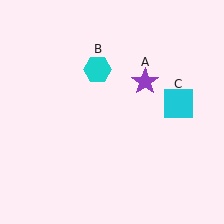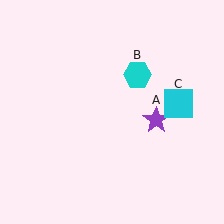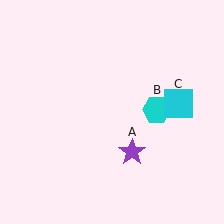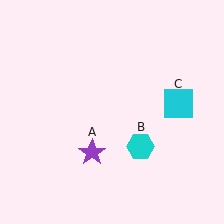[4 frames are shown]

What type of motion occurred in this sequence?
The purple star (object A), cyan hexagon (object B) rotated clockwise around the center of the scene.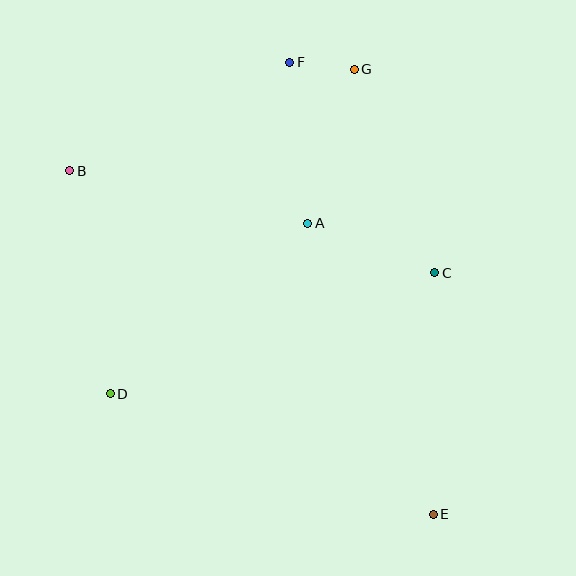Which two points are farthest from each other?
Points B and E are farthest from each other.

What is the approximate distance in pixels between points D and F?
The distance between D and F is approximately 377 pixels.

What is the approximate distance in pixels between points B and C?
The distance between B and C is approximately 379 pixels.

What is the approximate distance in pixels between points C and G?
The distance between C and G is approximately 219 pixels.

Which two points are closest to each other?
Points F and G are closest to each other.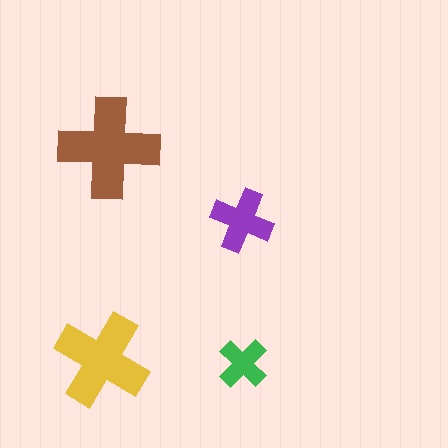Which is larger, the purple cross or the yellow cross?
The yellow one.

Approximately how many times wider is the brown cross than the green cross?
About 2 times wider.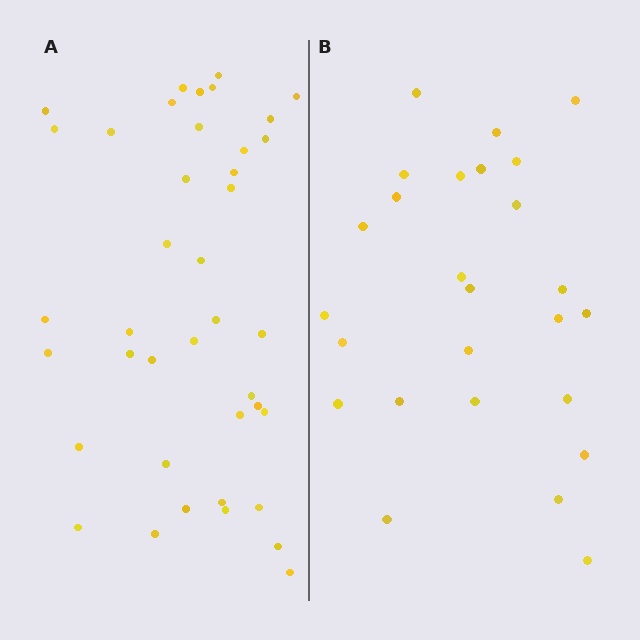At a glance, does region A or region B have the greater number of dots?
Region A (the left region) has more dots.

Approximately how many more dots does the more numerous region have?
Region A has approximately 15 more dots than region B.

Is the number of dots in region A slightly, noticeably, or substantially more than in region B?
Region A has substantially more. The ratio is roughly 1.5 to 1.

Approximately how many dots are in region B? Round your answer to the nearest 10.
About 30 dots. (The exact count is 26, which rounds to 30.)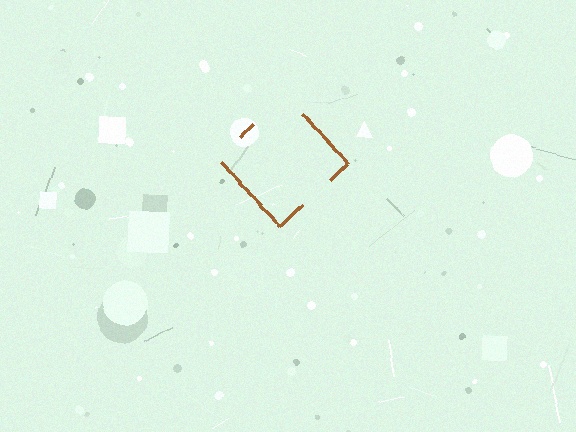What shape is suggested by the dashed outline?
The dashed outline suggests a diamond.